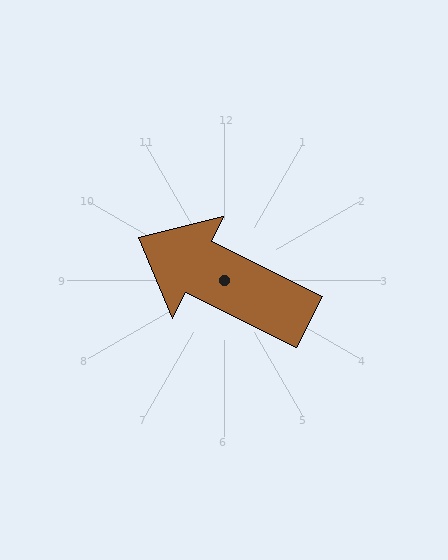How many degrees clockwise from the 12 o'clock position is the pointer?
Approximately 296 degrees.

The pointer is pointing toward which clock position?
Roughly 10 o'clock.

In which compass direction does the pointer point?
Northwest.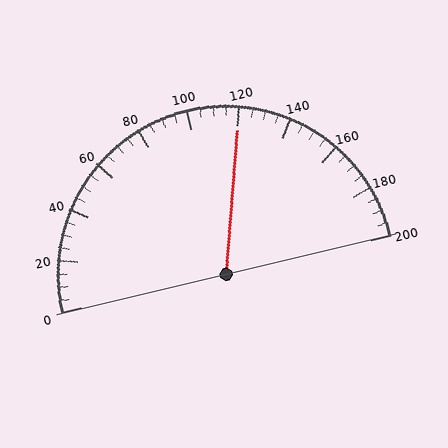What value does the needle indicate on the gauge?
The needle indicates approximately 120.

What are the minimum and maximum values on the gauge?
The gauge ranges from 0 to 200.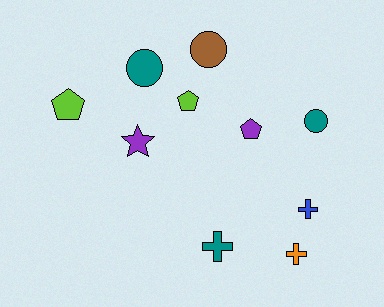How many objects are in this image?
There are 10 objects.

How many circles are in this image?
There are 3 circles.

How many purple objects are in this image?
There are 2 purple objects.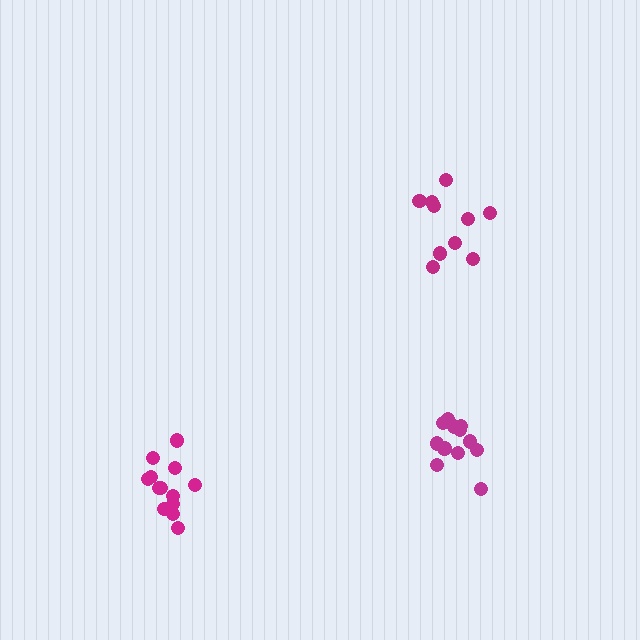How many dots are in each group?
Group 1: 12 dots, Group 2: 13 dots, Group 3: 10 dots (35 total).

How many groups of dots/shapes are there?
There are 3 groups.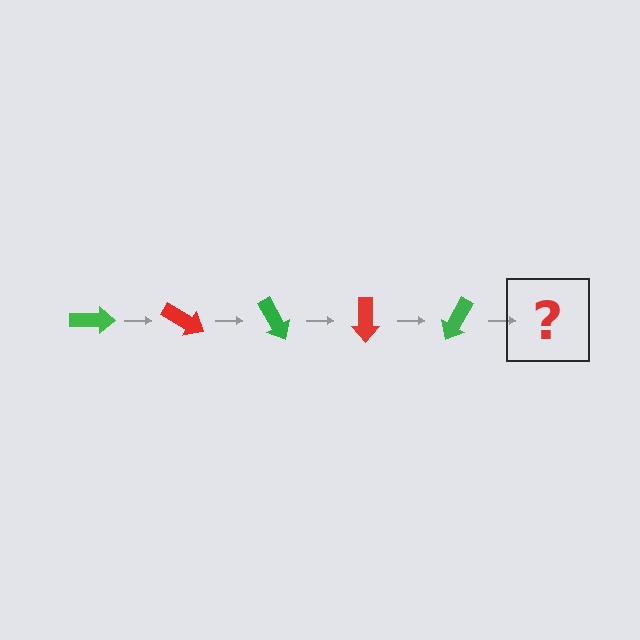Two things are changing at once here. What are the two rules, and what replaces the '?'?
The two rules are that it rotates 30 degrees each step and the color cycles through green and red. The '?' should be a red arrow, rotated 150 degrees from the start.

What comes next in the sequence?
The next element should be a red arrow, rotated 150 degrees from the start.